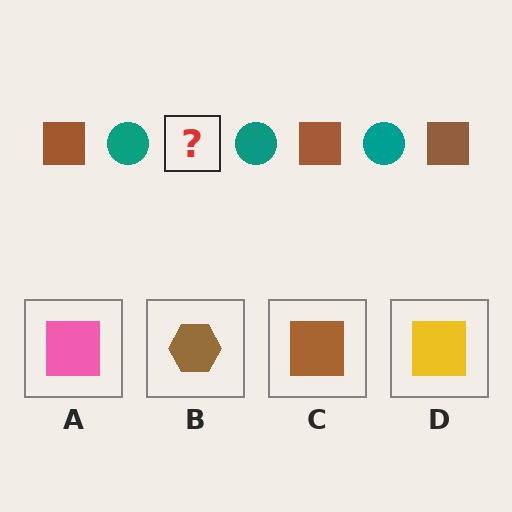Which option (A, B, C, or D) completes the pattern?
C.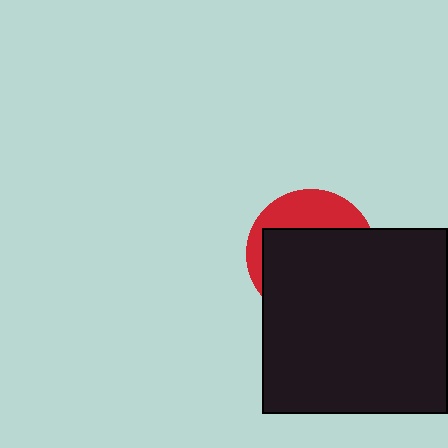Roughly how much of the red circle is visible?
A small part of it is visible (roughly 31%).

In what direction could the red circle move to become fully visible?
The red circle could move up. That would shift it out from behind the black square entirely.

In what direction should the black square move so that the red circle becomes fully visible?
The black square should move down. That is the shortest direction to clear the overlap and leave the red circle fully visible.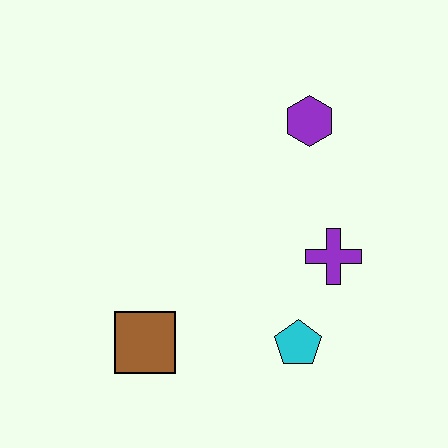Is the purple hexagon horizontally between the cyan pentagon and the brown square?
No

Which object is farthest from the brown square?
The purple hexagon is farthest from the brown square.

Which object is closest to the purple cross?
The cyan pentagon is closest to the purple cross.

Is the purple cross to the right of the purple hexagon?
Yes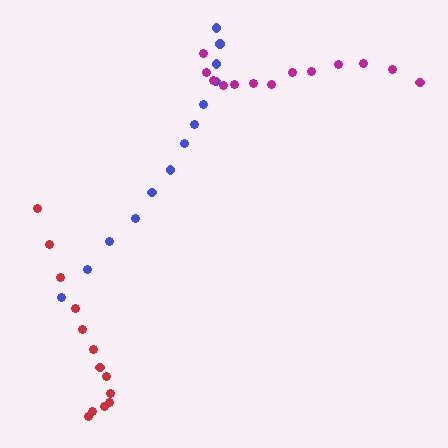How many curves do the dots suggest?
There are 3 distinct paths.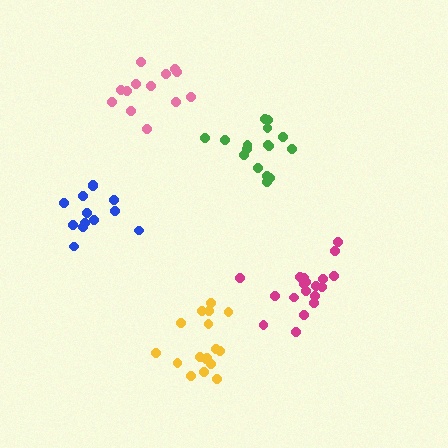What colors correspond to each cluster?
The clusters are colored: green, magenta, blue, yellow, pink.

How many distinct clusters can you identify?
There are 5 distinct clusters.